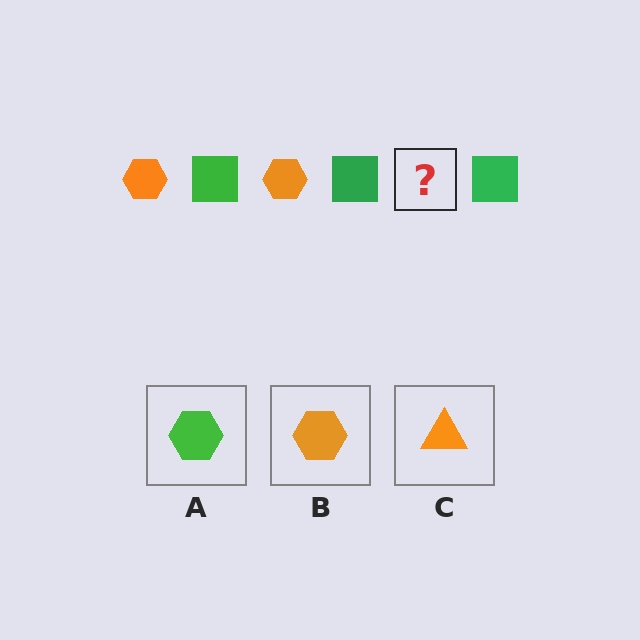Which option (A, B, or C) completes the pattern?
B.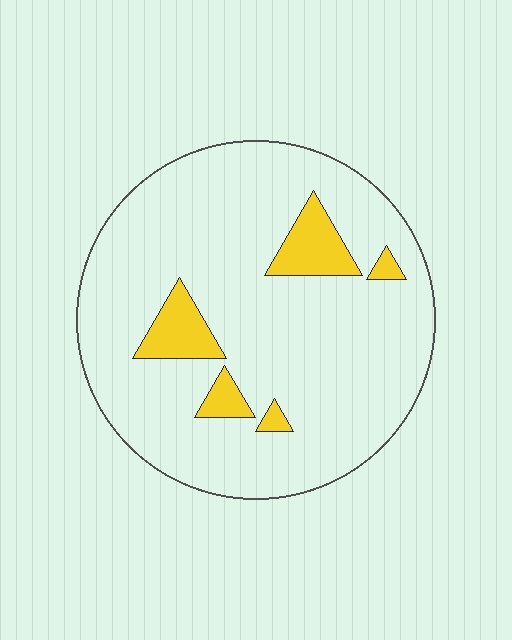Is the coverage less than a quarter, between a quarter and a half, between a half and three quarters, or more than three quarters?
Less than a quarter.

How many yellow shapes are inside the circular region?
5.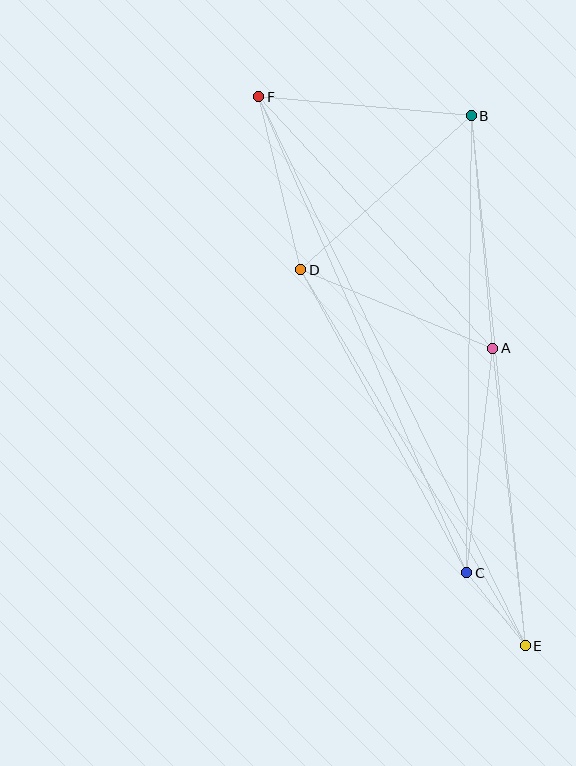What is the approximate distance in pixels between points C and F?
The distance between C and F is approximately 520 pixels.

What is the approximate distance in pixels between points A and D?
The distance between A and D is approximately 207 pixels.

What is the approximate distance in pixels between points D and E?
The distance between D and E is approximately 438 pixels.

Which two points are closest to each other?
Points C and E are closest to each other.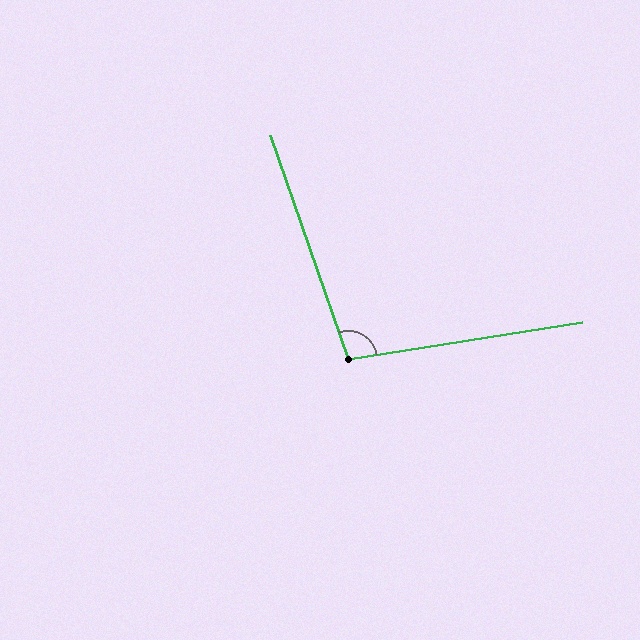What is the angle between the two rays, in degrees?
Approximately 100 degrees.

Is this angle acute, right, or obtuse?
It is obtuse.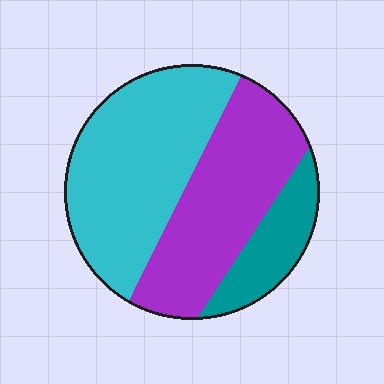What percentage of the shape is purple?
Purple covers about 40% of the shape.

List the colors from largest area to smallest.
From largest to smallest: cyan, purple, teal.